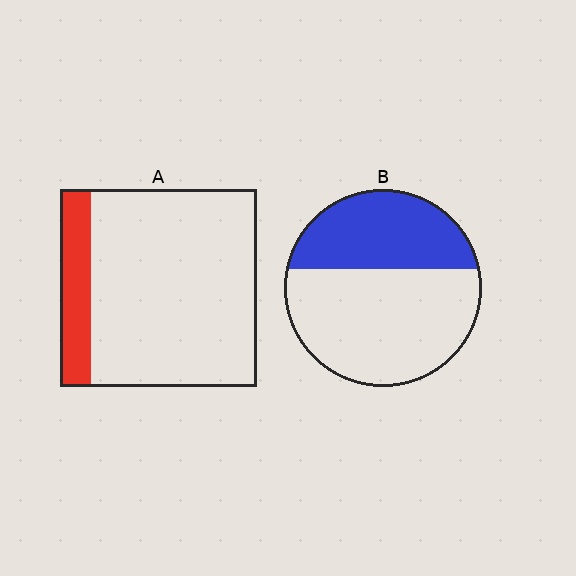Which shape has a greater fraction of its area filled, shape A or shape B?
Shape B.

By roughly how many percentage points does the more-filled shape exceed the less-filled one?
By roughly 20 percentage points (B over A).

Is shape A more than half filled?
No.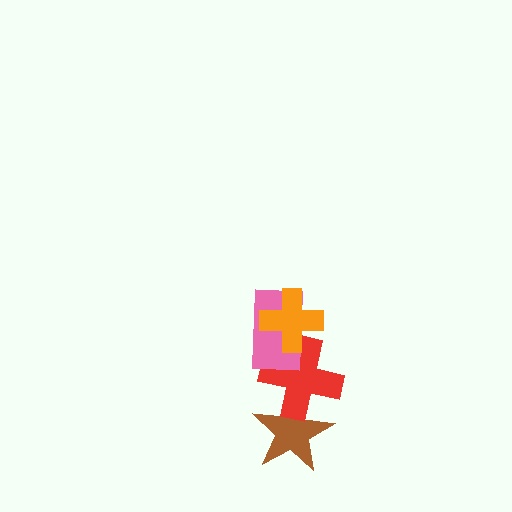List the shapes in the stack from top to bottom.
From top to bottom: the orange cross, the pink rectangle, the red cross, the brown star.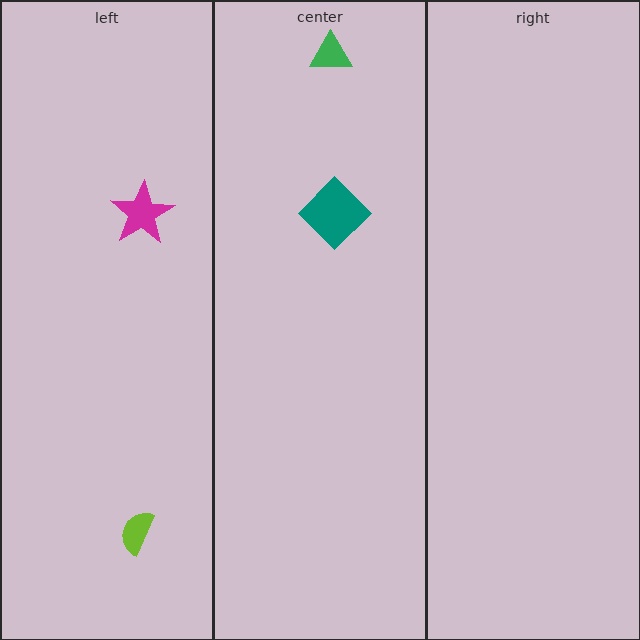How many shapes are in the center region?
2.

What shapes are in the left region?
The magenta star, the lime semicircle.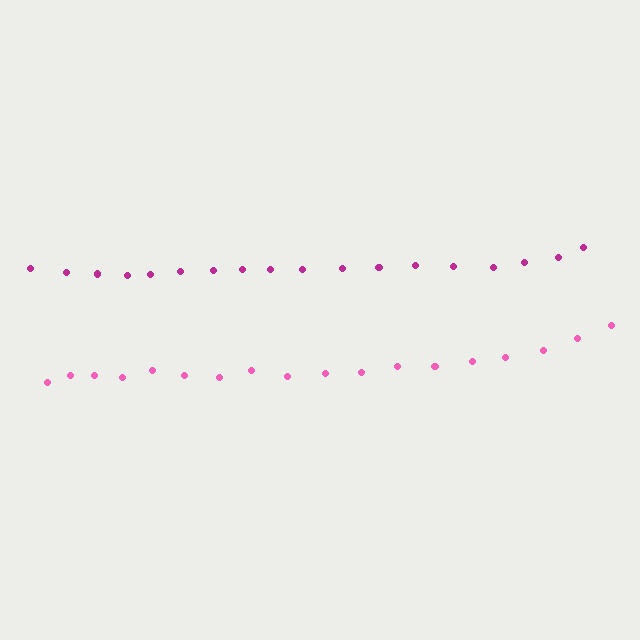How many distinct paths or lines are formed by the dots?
There are 2 distinct paths.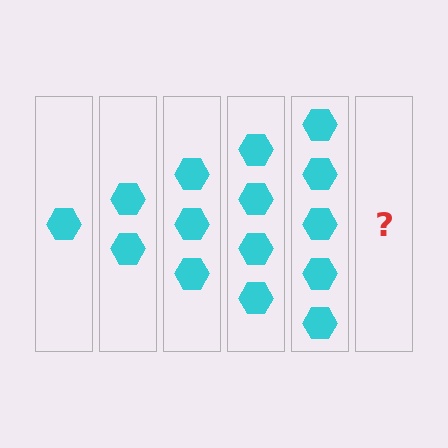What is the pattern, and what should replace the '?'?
The pattern is that each step adds one more hexagon. The '?' should be 6 hexagons.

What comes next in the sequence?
The next element should be 6 hexagons.